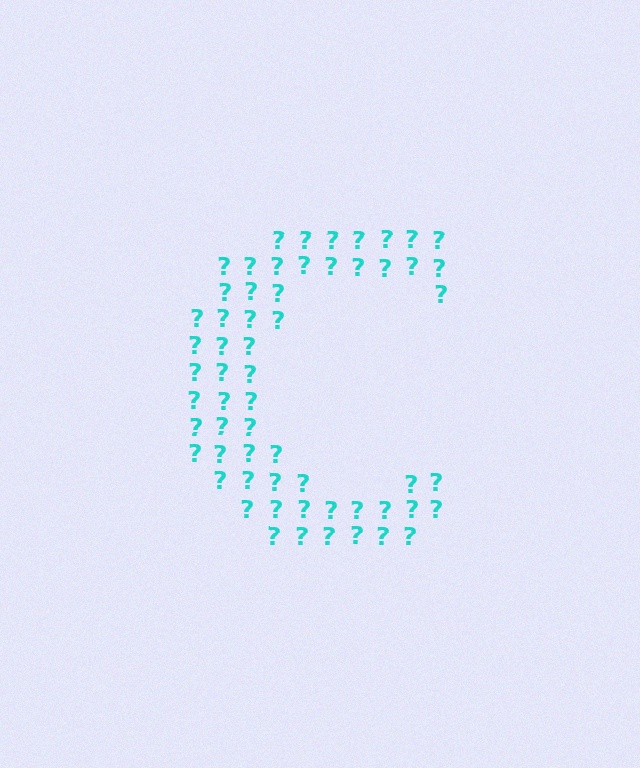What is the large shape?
The large shape is the letter C.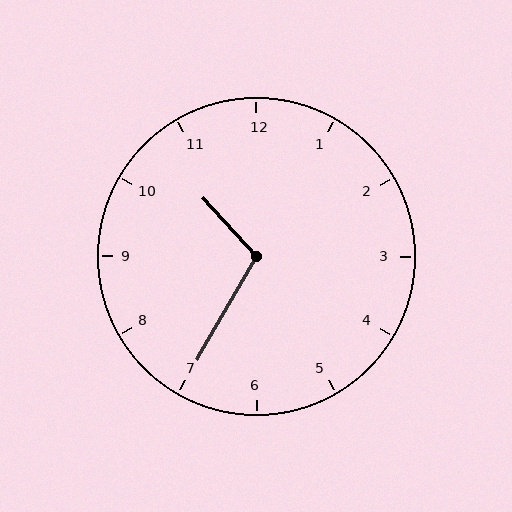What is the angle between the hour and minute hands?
Approximately 108 degrees.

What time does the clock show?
10:35.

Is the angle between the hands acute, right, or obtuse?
It is obtuse.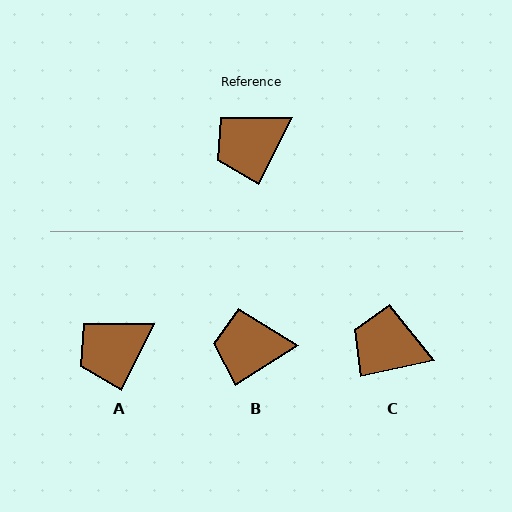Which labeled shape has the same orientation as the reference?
A.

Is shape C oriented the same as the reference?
No, it is off by about 51 degrees.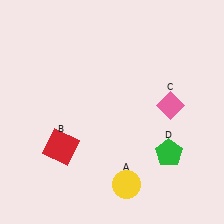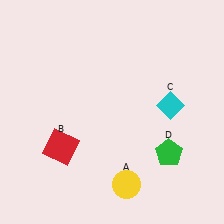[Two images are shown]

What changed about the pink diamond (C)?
In Image 1, C is pink. In Image 2, it changed to cyan.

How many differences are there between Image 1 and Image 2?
There is 1 difference between the two images.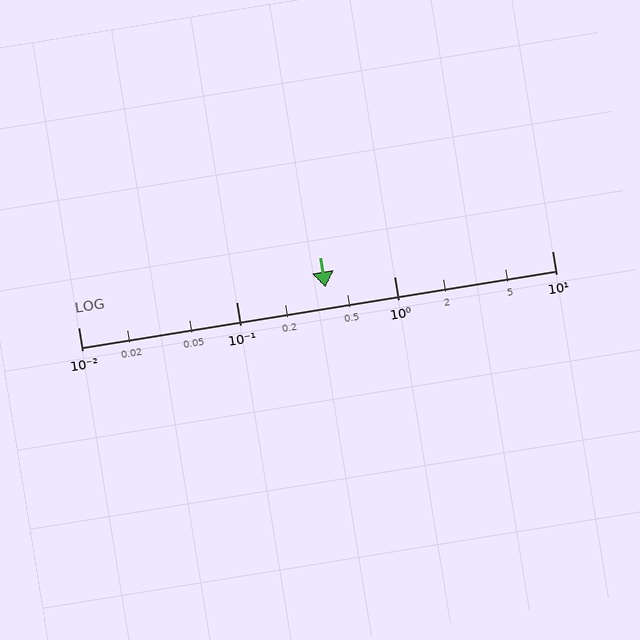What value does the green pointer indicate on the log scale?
The pointer indicates approximately 0.37.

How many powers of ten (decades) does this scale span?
The scale spans 3 decades, from 0.01 to 10.